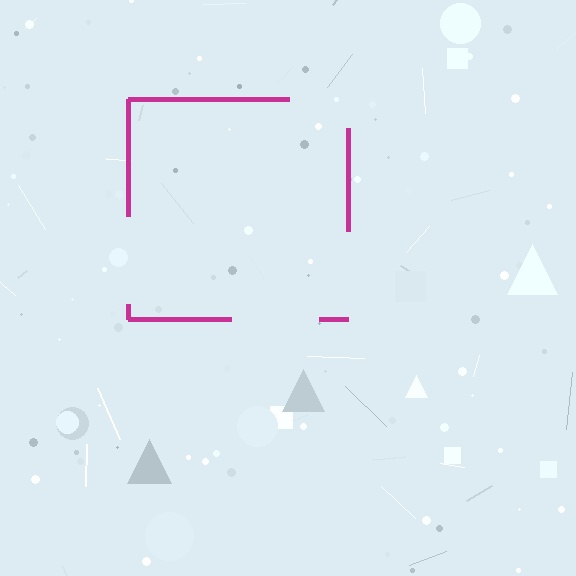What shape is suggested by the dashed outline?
The dashed outline suggests a square.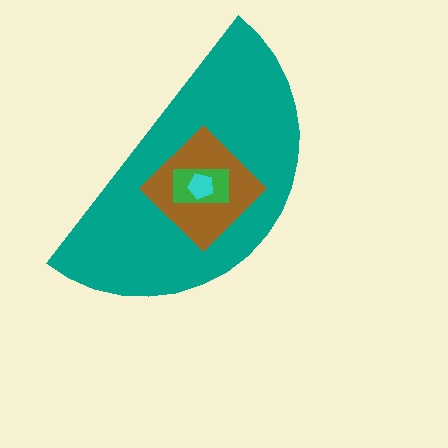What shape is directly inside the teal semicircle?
The brown diamond.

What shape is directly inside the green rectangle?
The cyan pentagon.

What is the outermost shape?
The teal semicircle.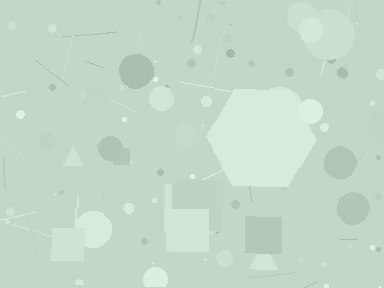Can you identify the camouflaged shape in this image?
The camouflaged shape is a hexagon.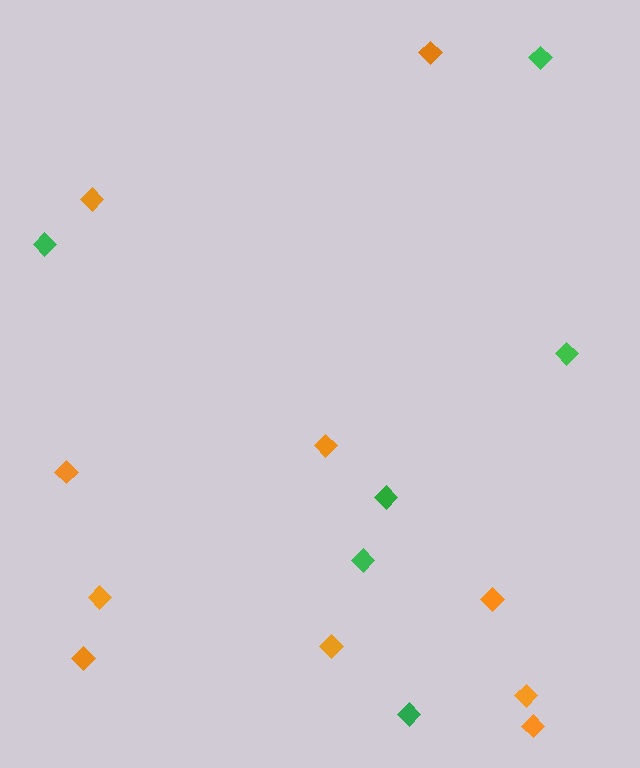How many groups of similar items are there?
There are 2 groups: one group of orange diamonds (10) and one group of green diamonds (6).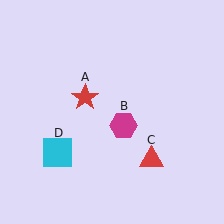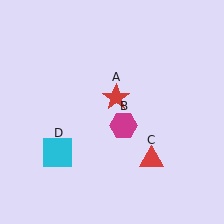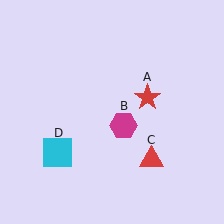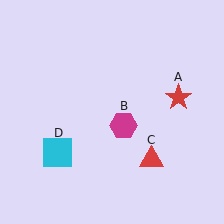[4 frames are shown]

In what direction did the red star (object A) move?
The red star (object A) moved right.